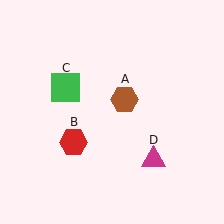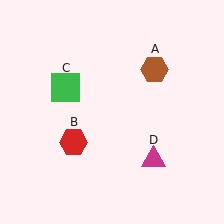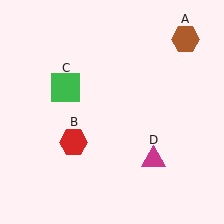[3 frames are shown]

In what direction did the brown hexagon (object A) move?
The brown hexagon (object A) moved up and to the right.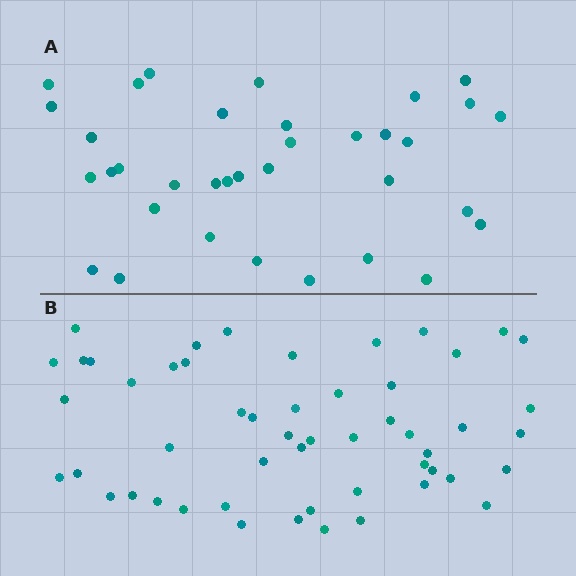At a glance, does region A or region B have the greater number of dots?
Region B (the bottom region) has more dots.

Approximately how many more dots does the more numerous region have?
Region B has approximately 15 more dots than region A.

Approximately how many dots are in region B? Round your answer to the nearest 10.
About 50 dots. (The exact count is 52, which rounds to 50.)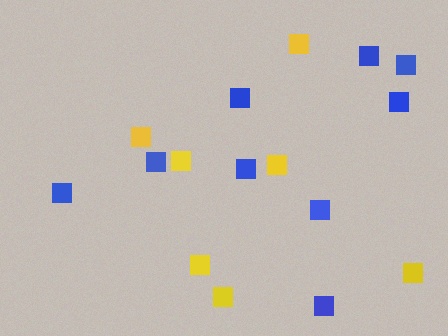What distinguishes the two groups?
There are 2 groups: one group of yellow squares (7) and one group of blue squares (9).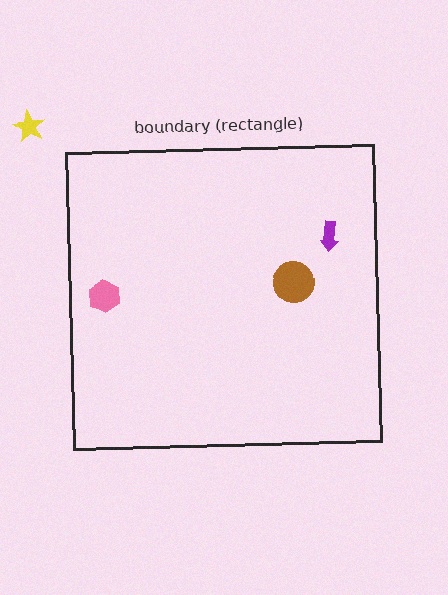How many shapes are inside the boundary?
3 inside, 1 outside.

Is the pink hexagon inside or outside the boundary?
Inside.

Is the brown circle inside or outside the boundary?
Inside.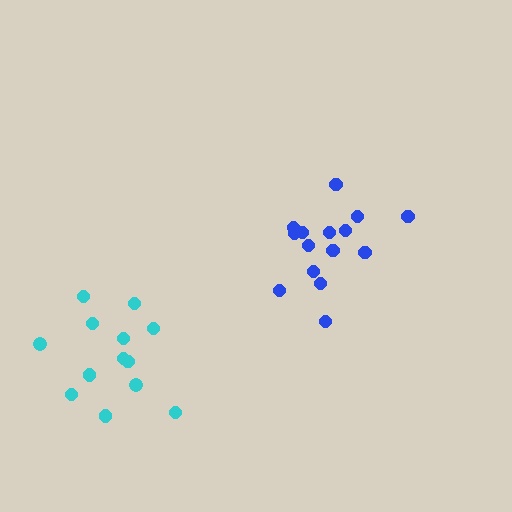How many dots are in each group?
Group 1: 13 dots, Group 2: 15 dots (28 total).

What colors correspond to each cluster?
The clusters are colored: cyan, blue.